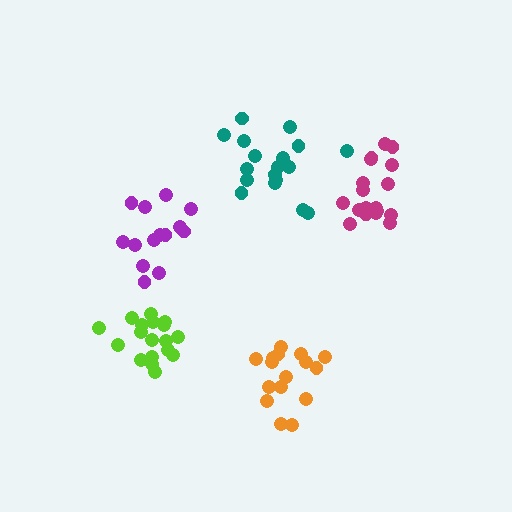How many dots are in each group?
Group 1: 20 dots, Group 2: 18 dots, Group 3: 18 dots, Group 4: 16 dots, Group 5: 14 dots (86 total).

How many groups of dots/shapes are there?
There are 5 groups.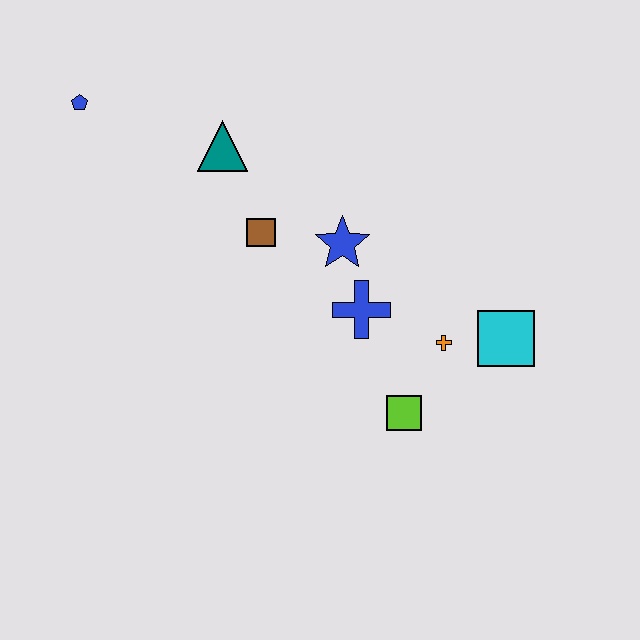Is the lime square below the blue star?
Yes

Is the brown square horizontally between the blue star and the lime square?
No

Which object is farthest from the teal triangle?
The cyan square is farthest from the teal triangle.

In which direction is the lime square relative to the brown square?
The lime square is below the brown square.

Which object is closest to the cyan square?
The orange cross is closest to the cyan square.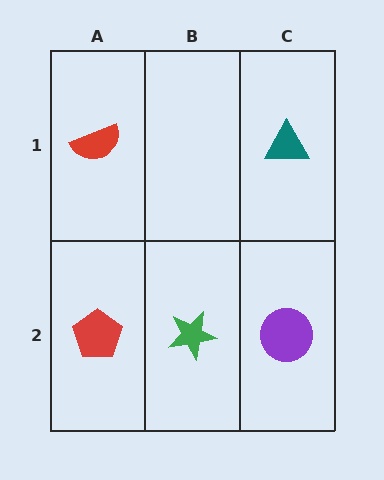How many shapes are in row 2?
3 shapes.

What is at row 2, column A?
A red pentagon.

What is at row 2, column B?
A green star.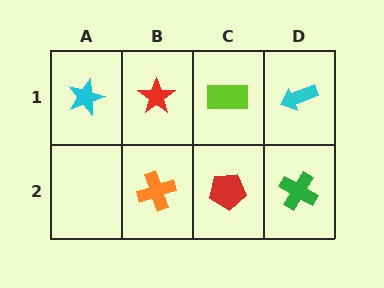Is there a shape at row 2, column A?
No, that cell is empty.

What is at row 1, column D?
A cyan arrow.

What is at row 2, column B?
An orange cross.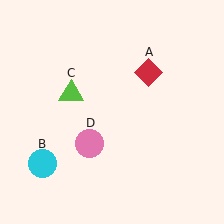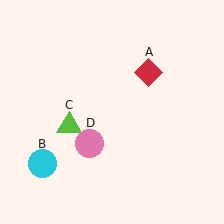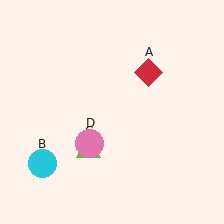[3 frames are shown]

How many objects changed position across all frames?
1 object changed position: lime triangle (object C).